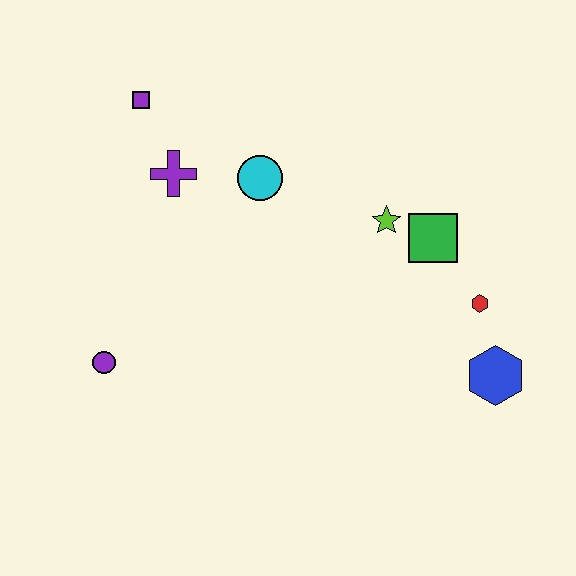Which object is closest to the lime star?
The green square is closest to the lime star.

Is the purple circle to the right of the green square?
No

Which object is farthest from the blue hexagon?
The purple square is farthest from the blue hexagon.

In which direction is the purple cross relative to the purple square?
The purple cross is below the purple square.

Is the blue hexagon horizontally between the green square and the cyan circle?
No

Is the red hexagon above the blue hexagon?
Yes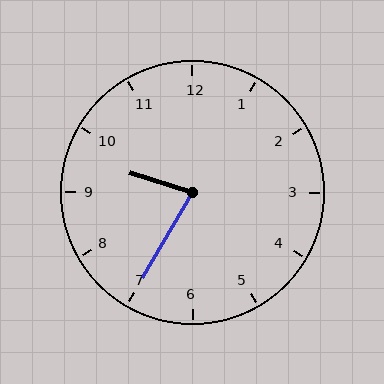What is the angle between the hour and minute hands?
Approximately 78 degrees.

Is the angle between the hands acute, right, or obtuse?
It is acute.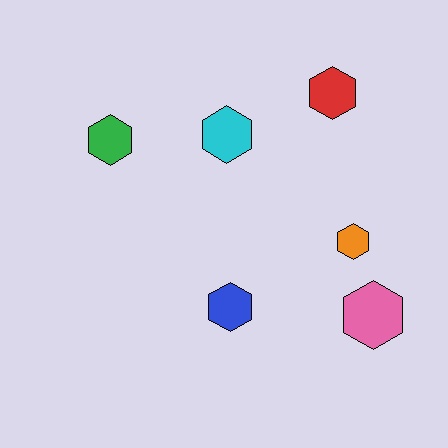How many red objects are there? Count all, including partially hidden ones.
There is 1 red object.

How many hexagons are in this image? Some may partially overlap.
There are 6 hexagons.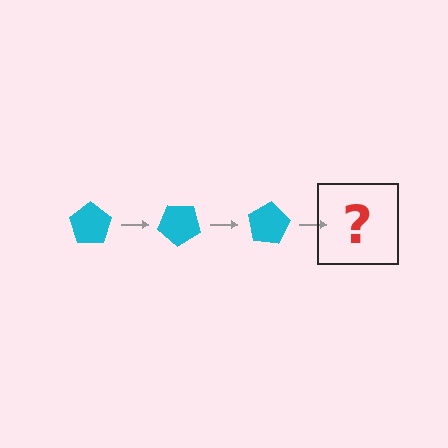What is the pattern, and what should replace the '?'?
The pattern is that the pentagon rotates 40 degrees each step. The '?' should be a cyan pentagon rotated 120 degrees.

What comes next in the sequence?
The next element should be a cyan pentagon rotated 120 degrees.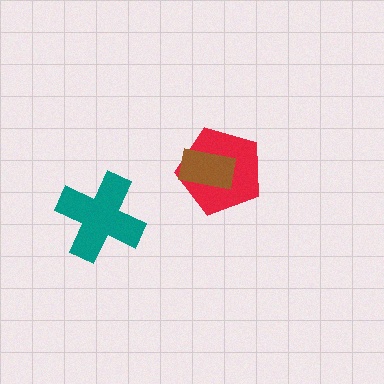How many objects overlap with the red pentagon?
1 object overlaps with the red pentagon.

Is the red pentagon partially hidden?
Yes, it is partially covered by another shape.